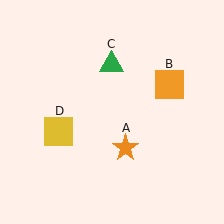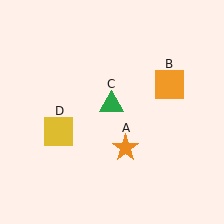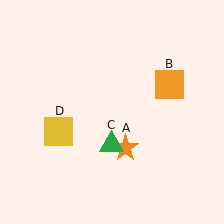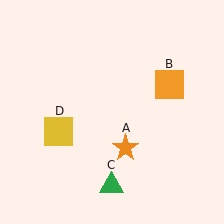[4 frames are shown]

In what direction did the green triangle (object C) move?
The green triangle (object C) moved down.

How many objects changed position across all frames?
1 object changed position: green triangle (object C).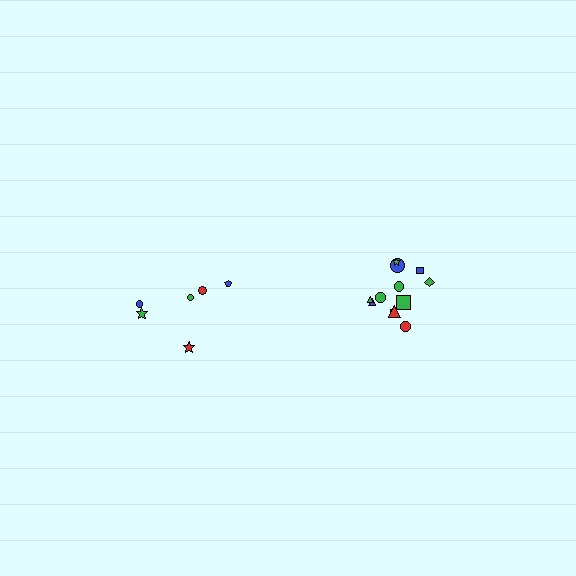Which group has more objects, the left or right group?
The right group.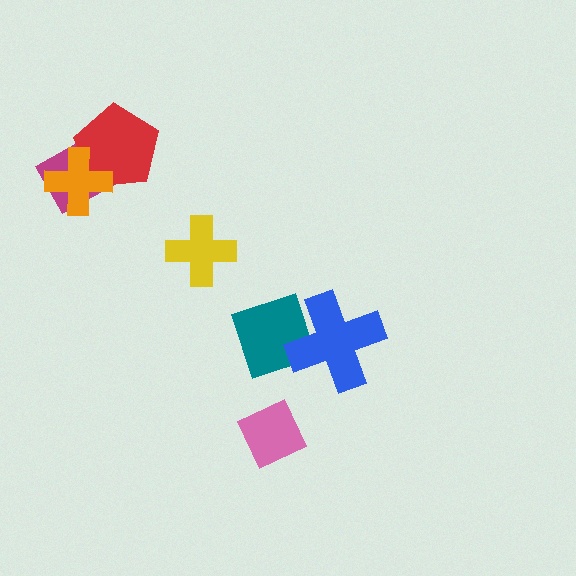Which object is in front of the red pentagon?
The orange cross is in front of the red pentagon.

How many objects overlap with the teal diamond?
1 object overlaps with the teal diamond.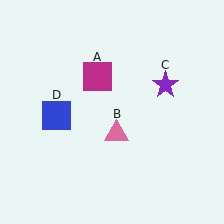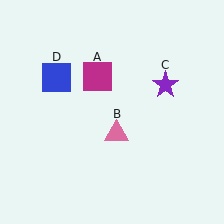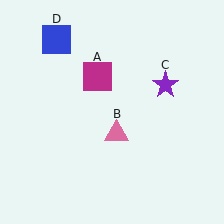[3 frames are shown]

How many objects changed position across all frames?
1 object changed position: blue square (object D).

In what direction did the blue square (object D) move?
The blue square (object D) moved up.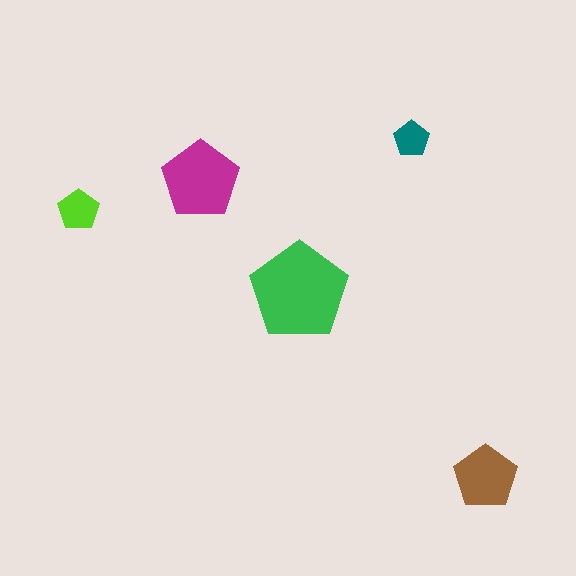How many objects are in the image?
There are 5 objects in the image.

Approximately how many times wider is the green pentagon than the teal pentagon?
About 2.5 times wider.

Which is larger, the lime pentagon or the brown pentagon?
The brown one.